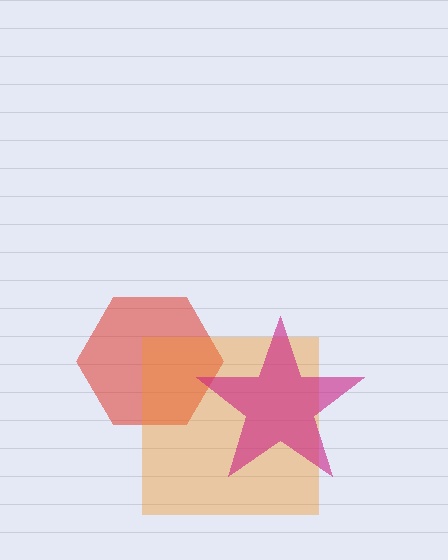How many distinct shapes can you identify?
There are 3 distinct shapes: a red hexagon, an orange square, a magenta star.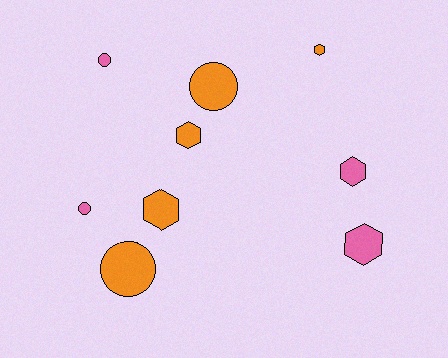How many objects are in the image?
There are 9 objects.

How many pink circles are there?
There are 2 pink circles.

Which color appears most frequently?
Orange, with 5 objects.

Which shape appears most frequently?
Hexagon, with 5 objects.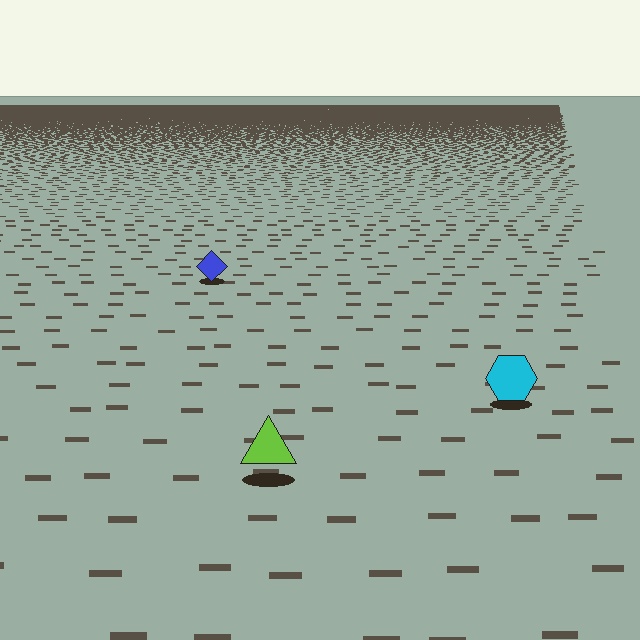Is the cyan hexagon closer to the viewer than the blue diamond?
Yes. The cyan hexagon is closer — you can tell from the texture gradient: the ground texture is coarser near it.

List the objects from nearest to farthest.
From nearest to farthest: the lime triangle, the cyan hexagon, the blue diamond.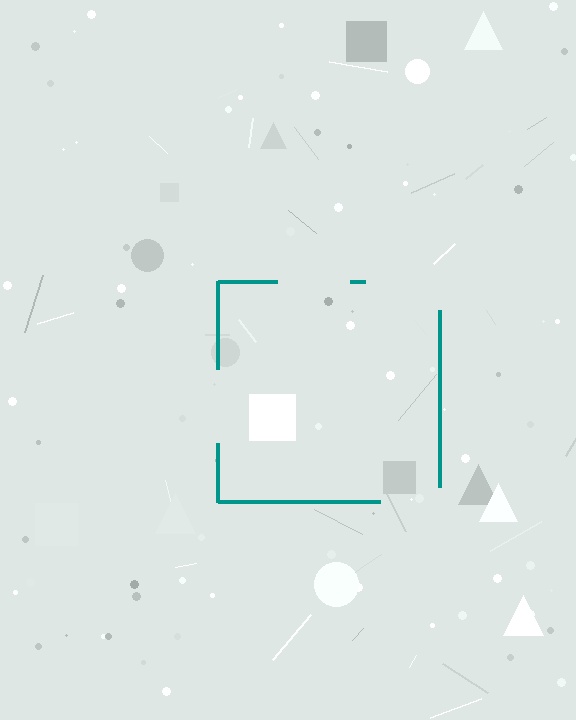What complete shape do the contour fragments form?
The contour fragments form a square.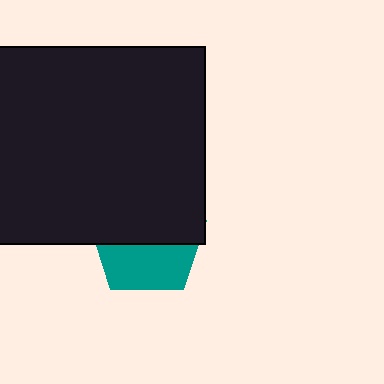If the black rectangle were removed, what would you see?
You would see the complete teal pentagon.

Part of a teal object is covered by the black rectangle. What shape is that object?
It is a pentagon.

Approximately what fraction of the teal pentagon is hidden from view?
Roughly 58% of the teal pentagon is hidden behind the black rectangle.